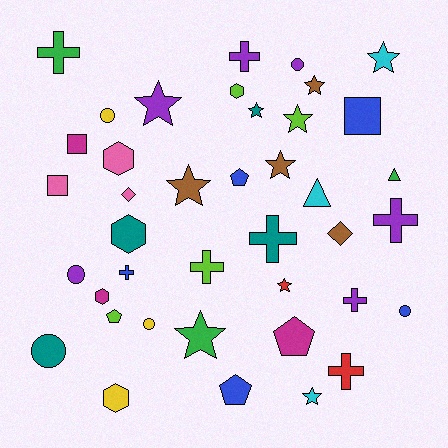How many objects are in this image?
There are 40 objects.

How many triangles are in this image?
There are 2 triangles.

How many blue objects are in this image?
There are 5 blue objects.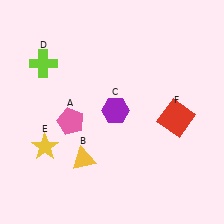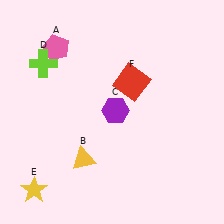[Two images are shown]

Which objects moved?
The objects that moved are: the pink pentagon (A), the yellow star (E), the red square (F).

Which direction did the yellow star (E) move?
The yellow star (E) moved down.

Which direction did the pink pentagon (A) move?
The pink pentagon (A) moved up.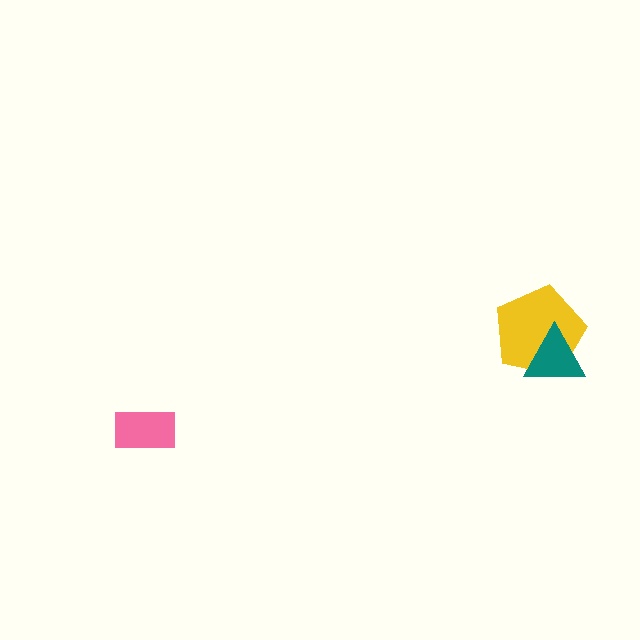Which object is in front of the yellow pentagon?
The teal triangle is in front of the yellow pentagon.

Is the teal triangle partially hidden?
No, no other shape covers it.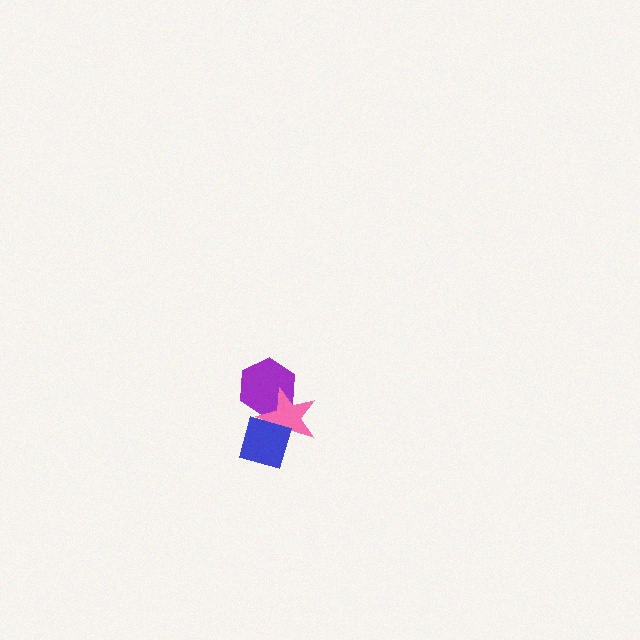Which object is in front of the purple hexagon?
The pink star is in front of the purple hexagon.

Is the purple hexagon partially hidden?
Yes, it is partially covered by another shape.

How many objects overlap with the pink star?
2 objects overlap with the pink star.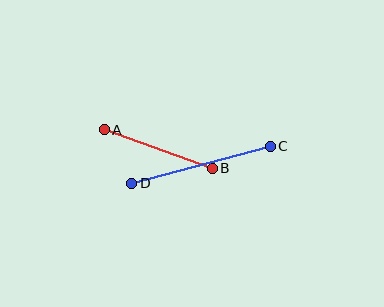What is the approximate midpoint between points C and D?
The midpoint is at approximately (201, 165) pixels.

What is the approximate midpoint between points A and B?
The midpoint is at approximately (158, 149) pixels.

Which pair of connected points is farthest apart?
Points C and D are farthest apart.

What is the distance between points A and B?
The distance is approximately 115 pixels.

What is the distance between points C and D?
The distance is approximately 143 pixels.